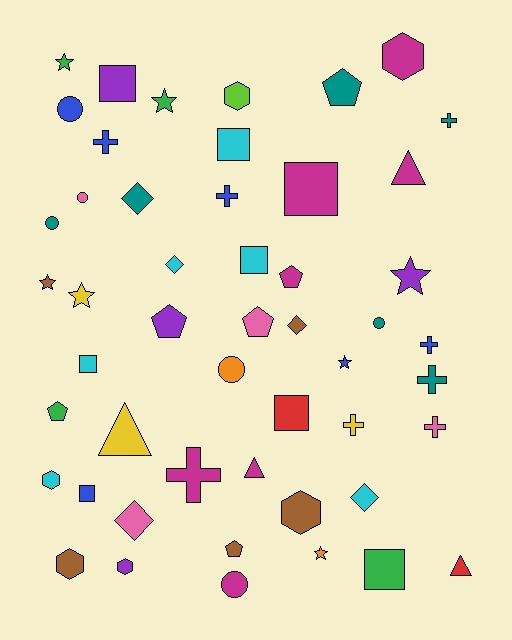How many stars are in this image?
There are 7 stars.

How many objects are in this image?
There are 50 objects.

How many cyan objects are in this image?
There are 6 cyan objects.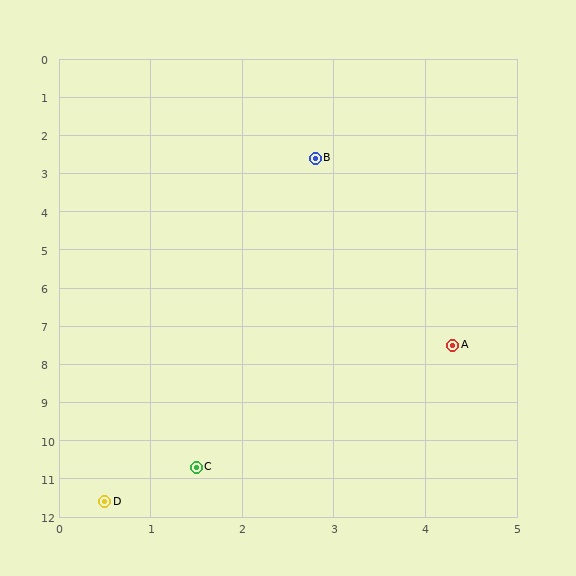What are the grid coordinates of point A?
Point A is at approximately (4.3, 7.5).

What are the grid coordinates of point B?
Point B is at approximately (2.8, 2.6).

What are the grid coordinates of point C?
Point C is at approximately (1.5, 10.7).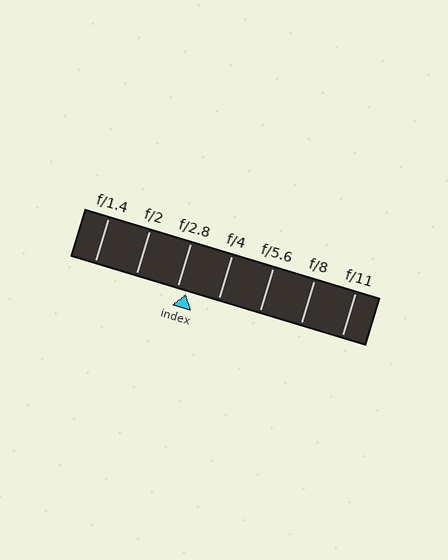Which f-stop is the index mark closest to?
The index mark is closest to f/2.8.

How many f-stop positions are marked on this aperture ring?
There are 7 f-stop positions marked.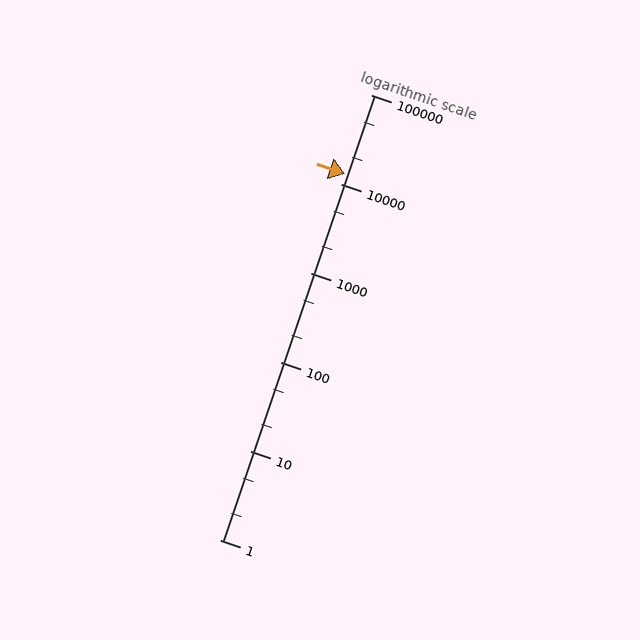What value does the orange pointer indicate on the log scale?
The pointer indicates approximately 13000.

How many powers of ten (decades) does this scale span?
The scale spans 5 decades, from 1 to 100000.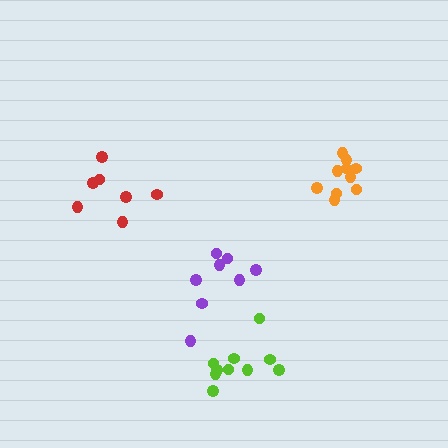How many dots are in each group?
Group 1: 10 dots, Group 2: 10 dots, Group 3: 8 dots, Group 4: 7 dots (35 total).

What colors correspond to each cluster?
The clusters are colored: lime, orange, purple, red.